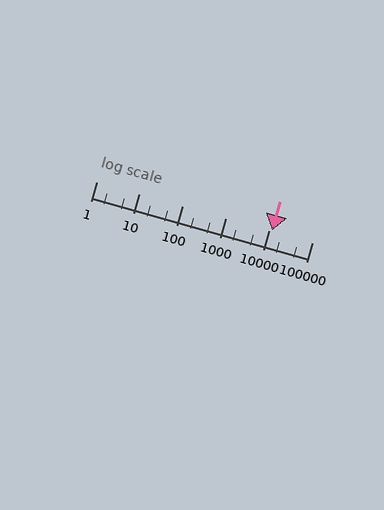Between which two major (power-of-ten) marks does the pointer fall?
The pointer is between 10000 and 100000.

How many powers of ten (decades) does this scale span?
The scale spans 5 decades, from 1 to 100000.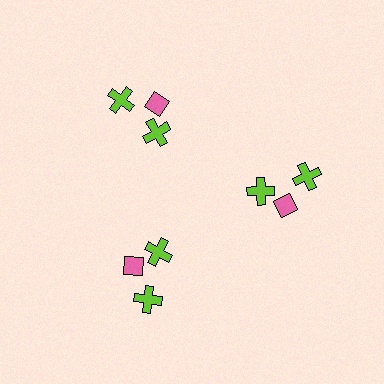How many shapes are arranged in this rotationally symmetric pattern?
There are 9 shapes, arranged in 3 groups of 3.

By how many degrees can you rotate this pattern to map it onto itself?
The pattern maps onto itself every 120 degrees of rotation.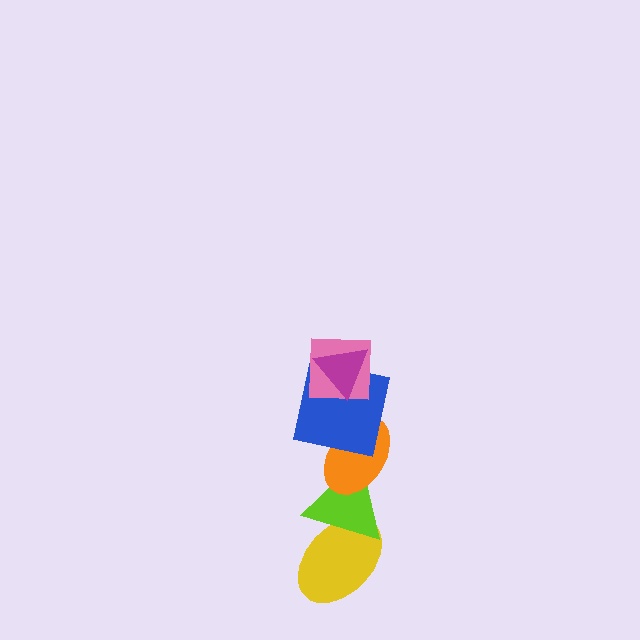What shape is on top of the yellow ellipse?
The lime triangle is on top of the yellow ellipse.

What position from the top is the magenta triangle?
The magenta triangle is 1st from the top.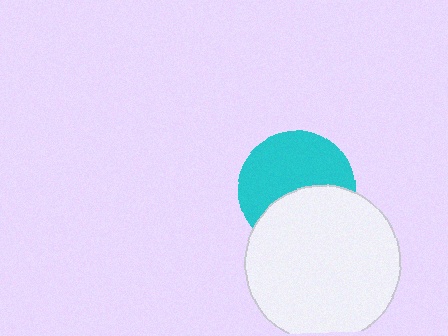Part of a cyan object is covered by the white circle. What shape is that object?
It is a circle.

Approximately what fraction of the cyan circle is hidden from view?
Roughly 42% of the cyan circle is hidden behind the white circle.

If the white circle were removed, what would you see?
You would see the complete cyan circle.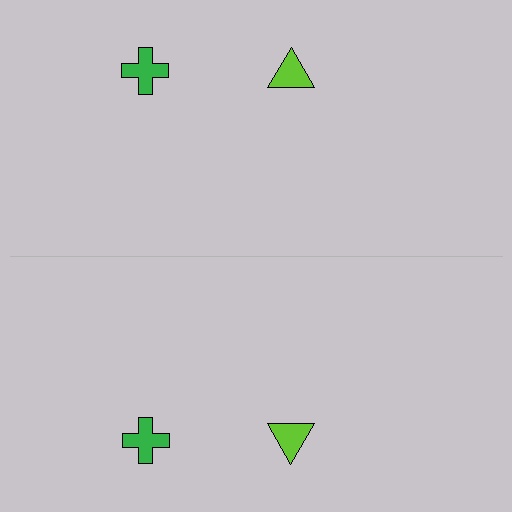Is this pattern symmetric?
Yes, this pattern has bilateral (reflection) symmetry.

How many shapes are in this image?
There are 4 shapes in this image.